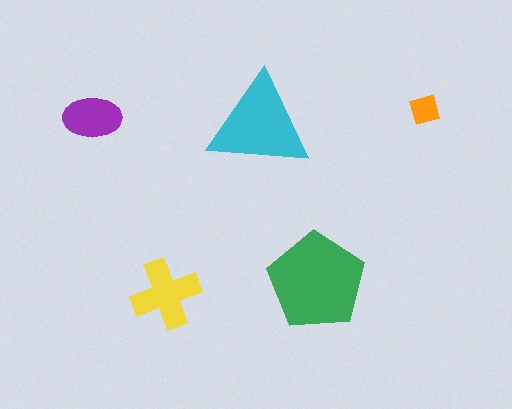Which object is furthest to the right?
The orange diamond is rightmost.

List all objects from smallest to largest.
The orange diamond, the purple ellipse, the yellow cross, the cyan triangle, the green pentagon.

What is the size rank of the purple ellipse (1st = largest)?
4th.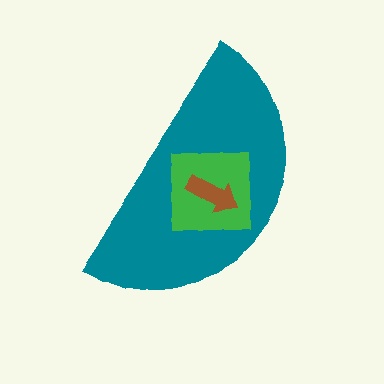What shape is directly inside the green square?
The brown arrow.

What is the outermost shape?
The teal semicircle.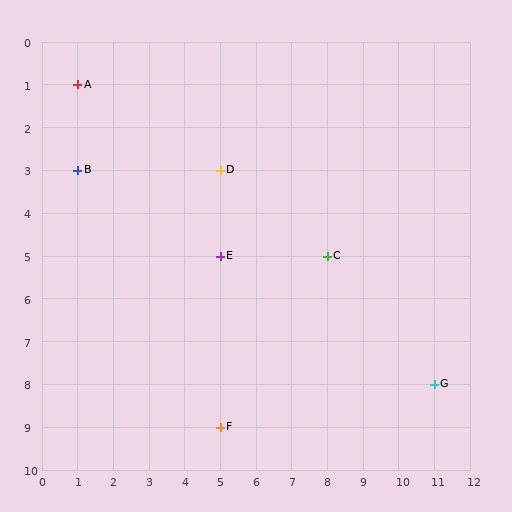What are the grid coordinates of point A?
Point A is at grid coordinates (1, 1).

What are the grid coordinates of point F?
Point F is at grid coordinates (5, 9).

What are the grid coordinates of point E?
Point E is at grid coordinates (5, 5).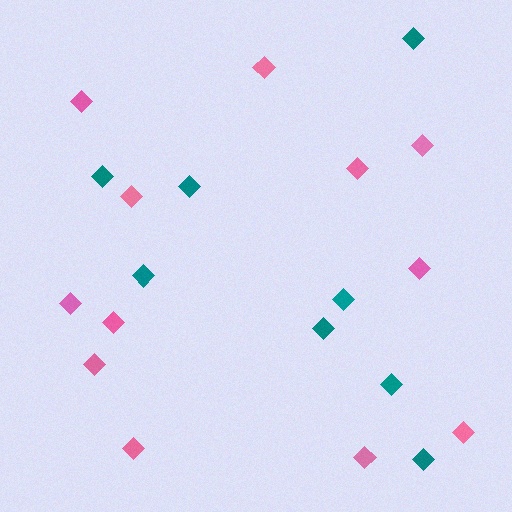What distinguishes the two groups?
There are 2 groups: one group of pink diamonds (12) and one group of teal diamonds (8).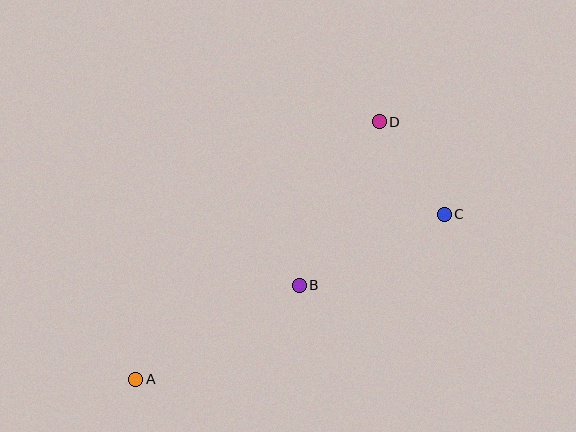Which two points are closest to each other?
Points C and D are closest to each other.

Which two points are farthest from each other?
Points A and D are farthest from each other.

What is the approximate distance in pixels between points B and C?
The distance between B and C is approximately 161 pixels.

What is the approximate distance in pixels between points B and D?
The distance between B and D is approximately 182 pixels.